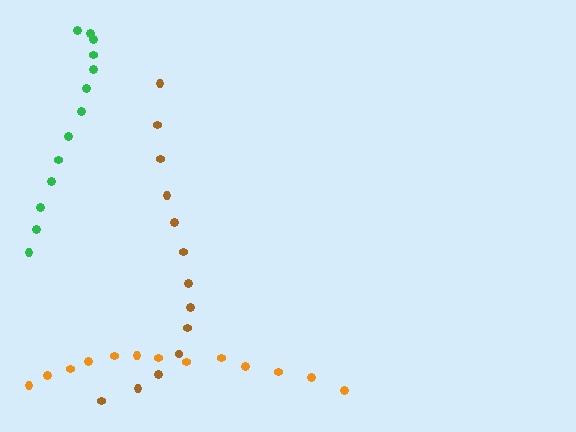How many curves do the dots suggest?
There are 3 distinct paths.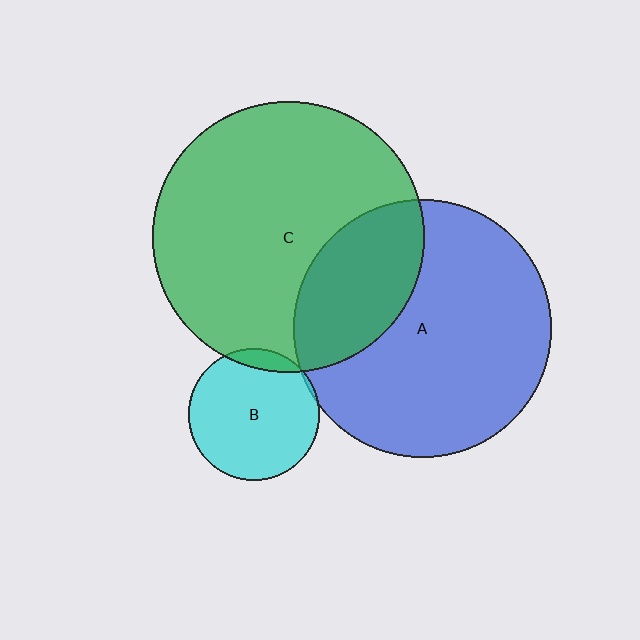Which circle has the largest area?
Circle C (green).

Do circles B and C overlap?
Yes.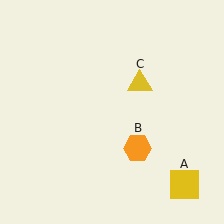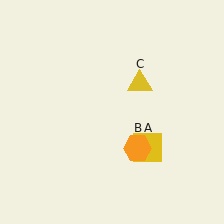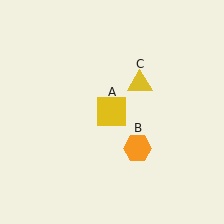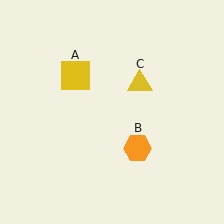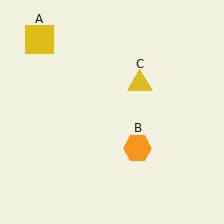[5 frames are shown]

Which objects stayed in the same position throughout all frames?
Orange hexagon (object B) and yellow triangle (object C) remained stationary.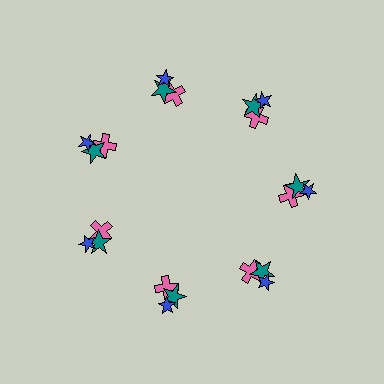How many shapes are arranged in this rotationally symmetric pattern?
There are 21 shapes, arranged in 7 groups of 3.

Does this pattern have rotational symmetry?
Yes, this pattern has 7-fold rotational symmetry. It looks the same after rotating 51 degrees around the center.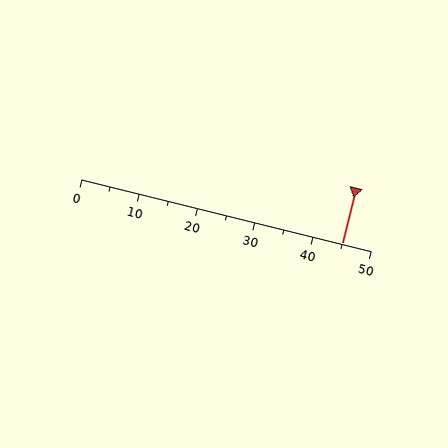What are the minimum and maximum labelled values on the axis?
The axis runs from 0 to 50.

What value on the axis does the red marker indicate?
The marker indicates approximately 45.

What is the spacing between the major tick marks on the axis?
The major ticks are spaced 10 apart.